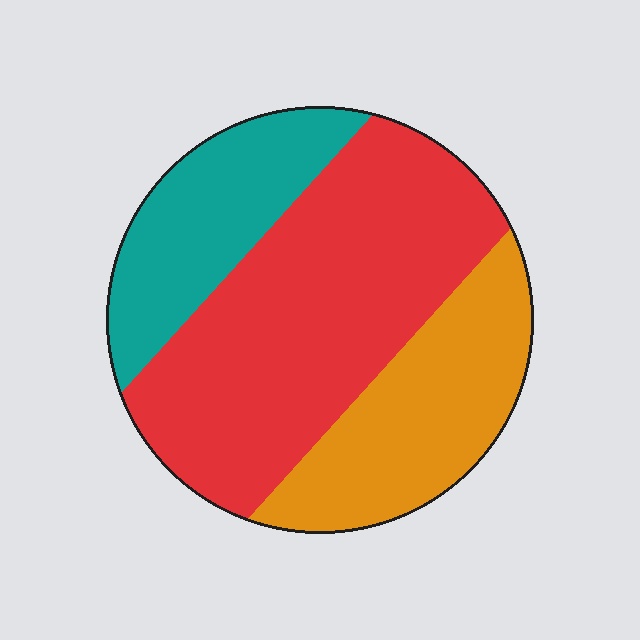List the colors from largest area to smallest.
From largest to smallest: red, orange, teal.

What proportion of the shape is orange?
Orange covers roughly 25% of the shape.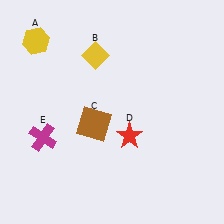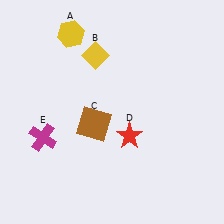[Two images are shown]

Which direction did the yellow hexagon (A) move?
The yellow hexagon (A) moved right.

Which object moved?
The yellow hexagon (A) moved right.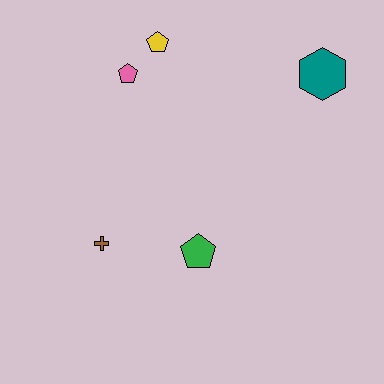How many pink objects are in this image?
There is 1 pink object.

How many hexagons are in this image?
There is 1 hexagon.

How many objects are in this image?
There are 5 objects.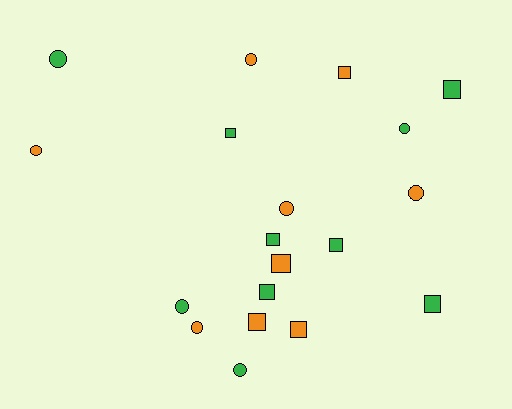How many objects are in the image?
There are 19 objects.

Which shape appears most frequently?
Square, with 10 objects.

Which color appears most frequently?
Green, with 10 objects.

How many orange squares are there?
There are 4 orange squares.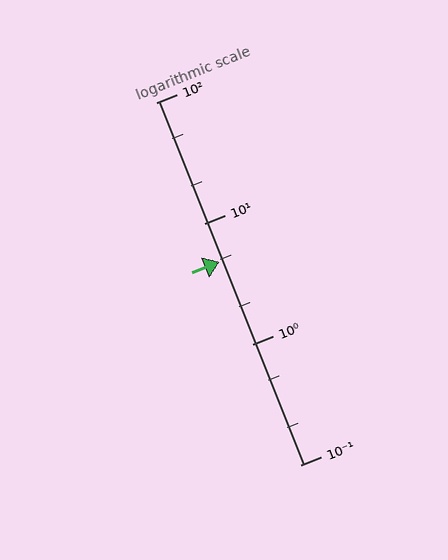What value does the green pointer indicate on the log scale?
The pointer indicates approximately 4.8.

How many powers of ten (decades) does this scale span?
The scale spans 3 decades, from 0.1 to 100.